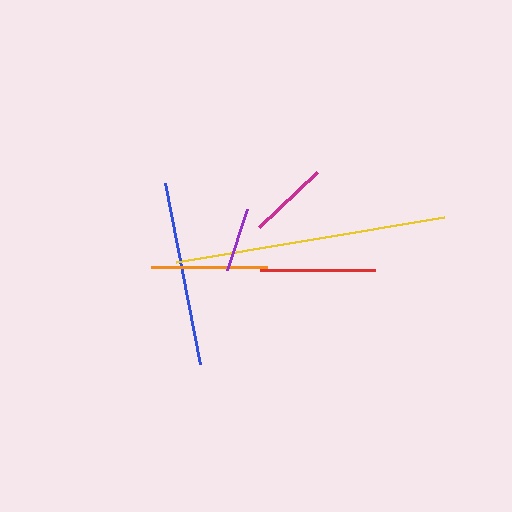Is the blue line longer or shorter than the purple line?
The blue line is longer than the purple line.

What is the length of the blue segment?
The blue segment is approximately 184 pixels long.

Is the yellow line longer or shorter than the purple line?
The yellow line is longer than the purple line.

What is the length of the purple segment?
The purple segment is approximately 65 pixels long.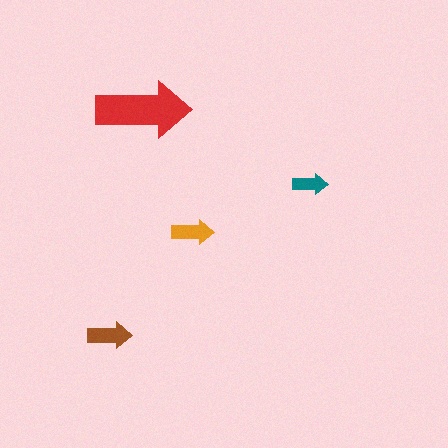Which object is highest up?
The red arrow is topmost.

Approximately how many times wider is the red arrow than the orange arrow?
About 2.5 times wider.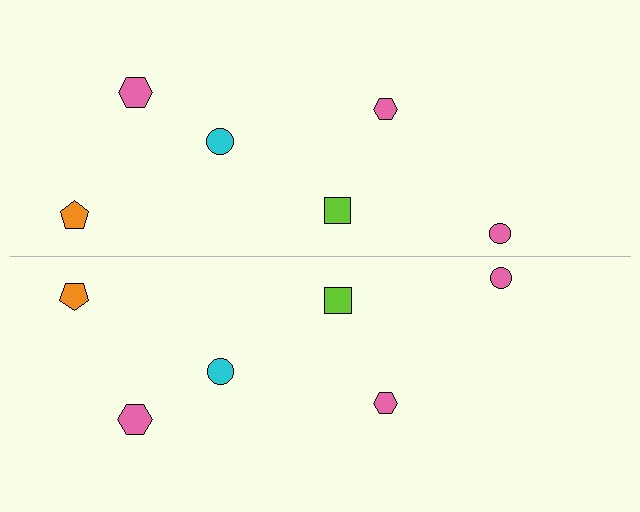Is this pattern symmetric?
Yes, this pattern has bilateral (reflection) symmetry.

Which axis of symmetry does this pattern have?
The pattern has a horizontal axis of symmetry running through the center of the image.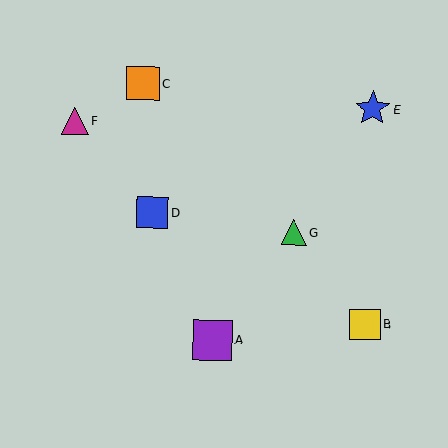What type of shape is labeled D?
Shape D is a blue square.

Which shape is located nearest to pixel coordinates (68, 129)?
The magenta triangle (labeled F) at (75, 121) is nearest to that location.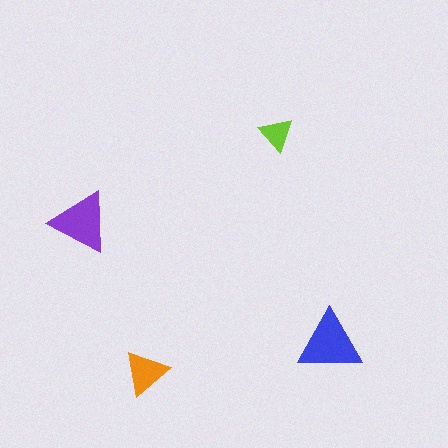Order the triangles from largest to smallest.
the blue one, the purple one, the orange one, the lime one.